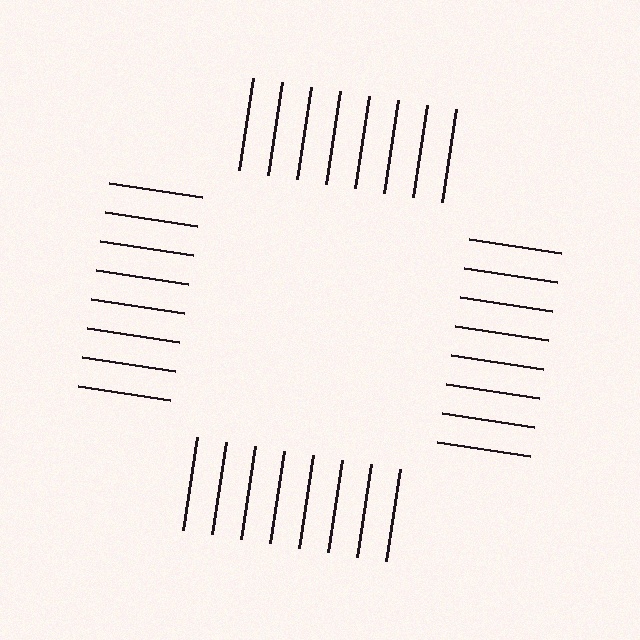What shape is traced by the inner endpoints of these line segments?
An illusory square — the line segments terminate on its edges but no continuous stroke is drawn.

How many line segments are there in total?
32 — 8 along each of the 4 edges.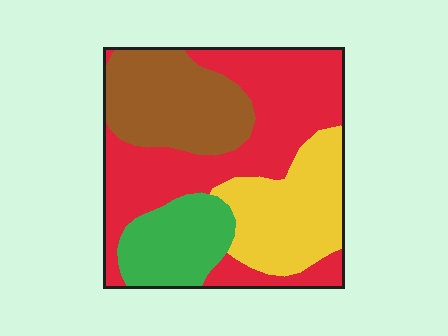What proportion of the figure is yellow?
Yellow covers about 20% of the figure.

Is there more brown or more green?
Brown.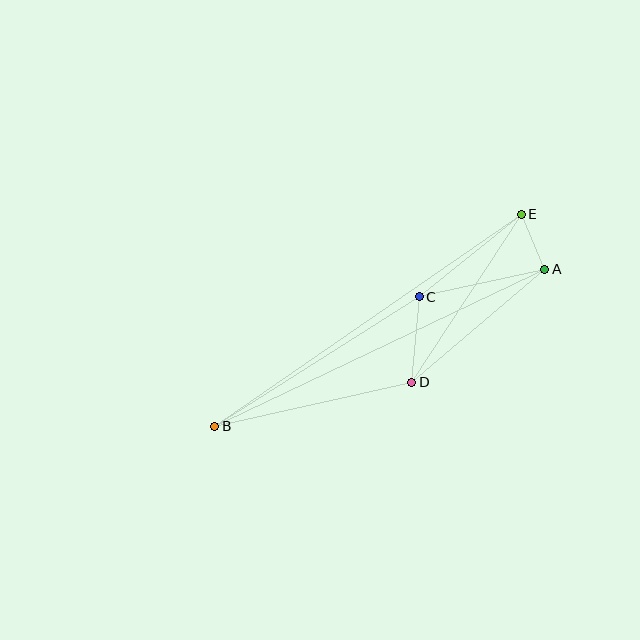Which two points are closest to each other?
Points A and E are closest to each other.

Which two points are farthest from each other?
Points B and E are farthest from each other.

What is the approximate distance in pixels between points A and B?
The distance between A and B is approximately 365 pixels.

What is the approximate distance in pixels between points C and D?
The distance between C and D is approximately 86 pixels.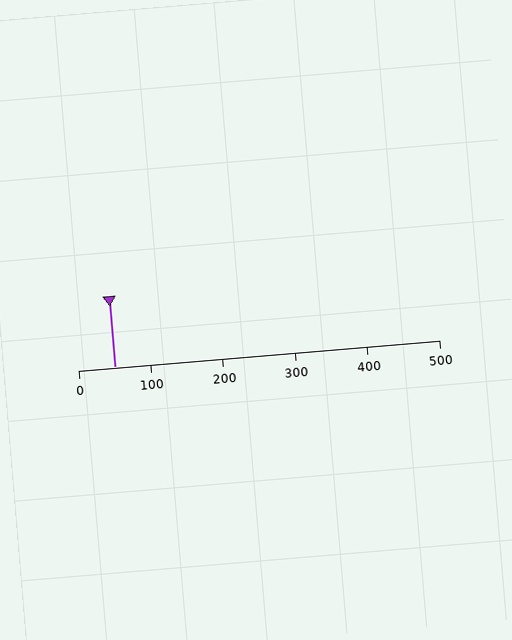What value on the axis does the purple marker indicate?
The marker indicates approximately 50.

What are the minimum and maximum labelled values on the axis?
The axis runs from 0 to 500.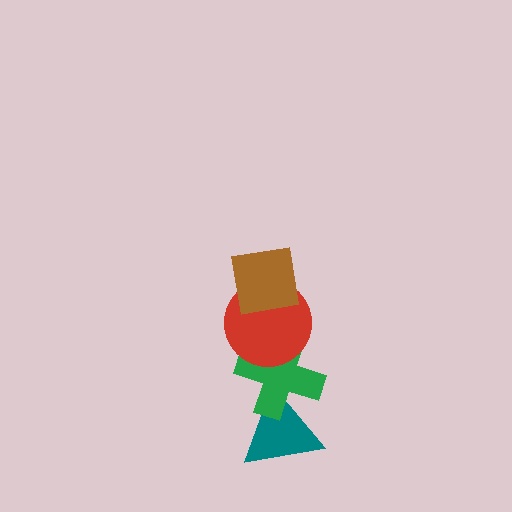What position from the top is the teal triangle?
The teal triangle is 4th from the top.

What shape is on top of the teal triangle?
The green cross is on top of the teal triangle.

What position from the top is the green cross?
The green cross is 3rd from the top.